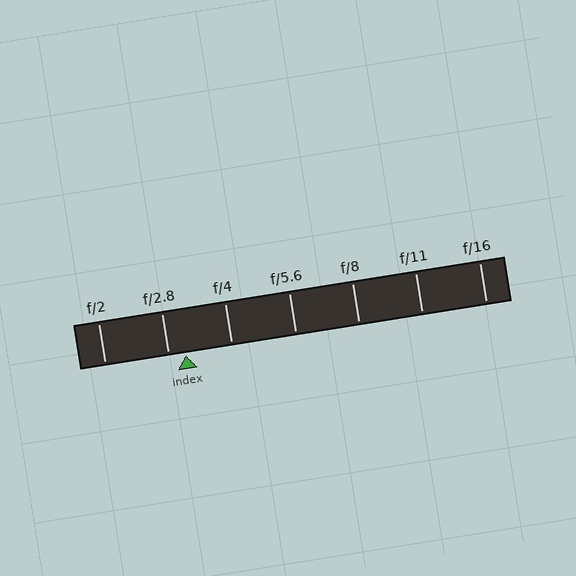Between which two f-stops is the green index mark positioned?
The index mark is between f/2.8 and f/4.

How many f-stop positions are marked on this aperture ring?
There are 7 f-stop positions marked.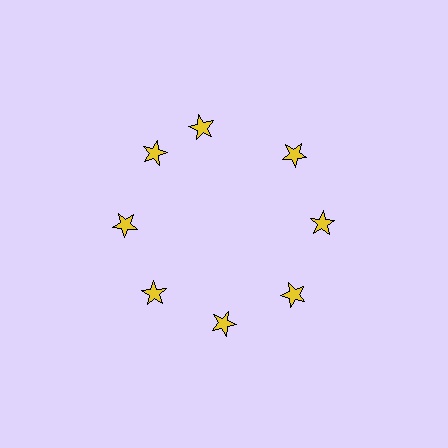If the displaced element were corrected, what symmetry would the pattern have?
It would have 8-fold rotational symmetry — the pattern would map onto itself every 45 degrees.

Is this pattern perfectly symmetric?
No. The 8 yellow stars are arranged in a ring, but one element near the 12 o'clock position is rotated out of alignment along the ring, breaking the 8-fold rotational symmetry.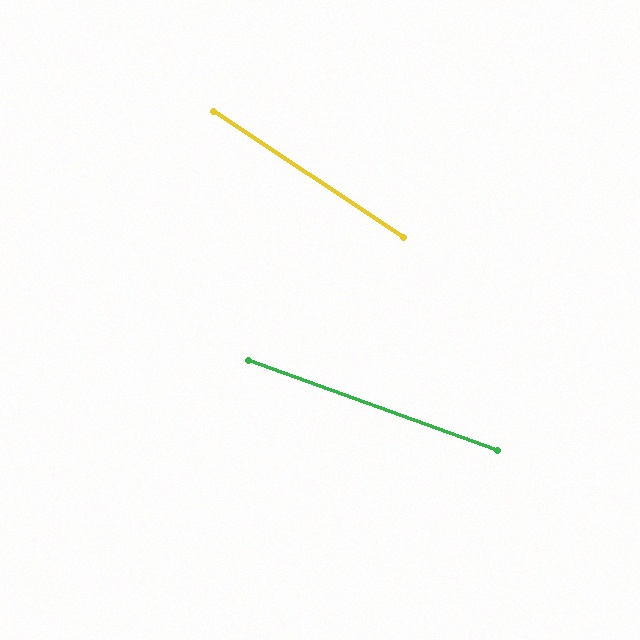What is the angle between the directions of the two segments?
Approximately 14 degrees.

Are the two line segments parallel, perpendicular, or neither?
Neither parallel nor perpendicular — they differ by about 14°.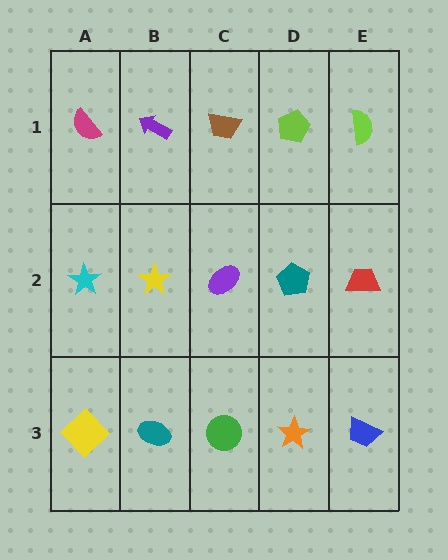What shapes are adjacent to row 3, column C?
A purple ellipse (row 2, column C), a teal ellipse (row 3, column B), an orange star (row 3, column D).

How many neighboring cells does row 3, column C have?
3.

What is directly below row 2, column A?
A yellow diamond.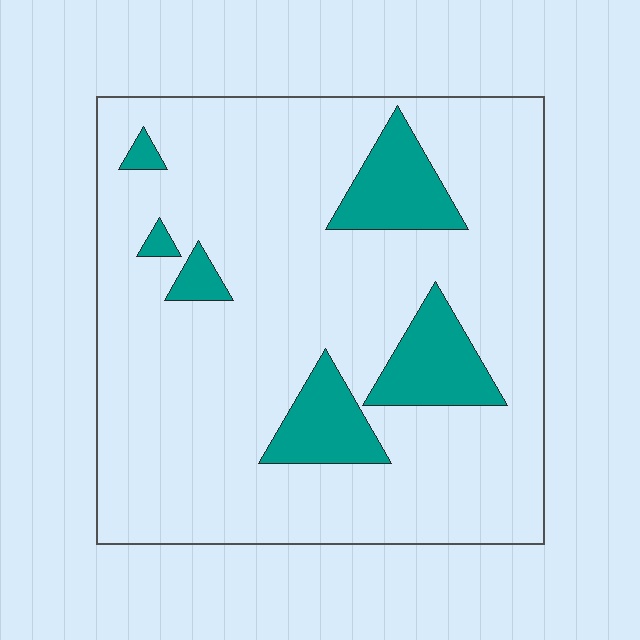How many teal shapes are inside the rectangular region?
6.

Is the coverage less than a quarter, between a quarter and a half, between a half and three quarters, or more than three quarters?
Less than a quarter.